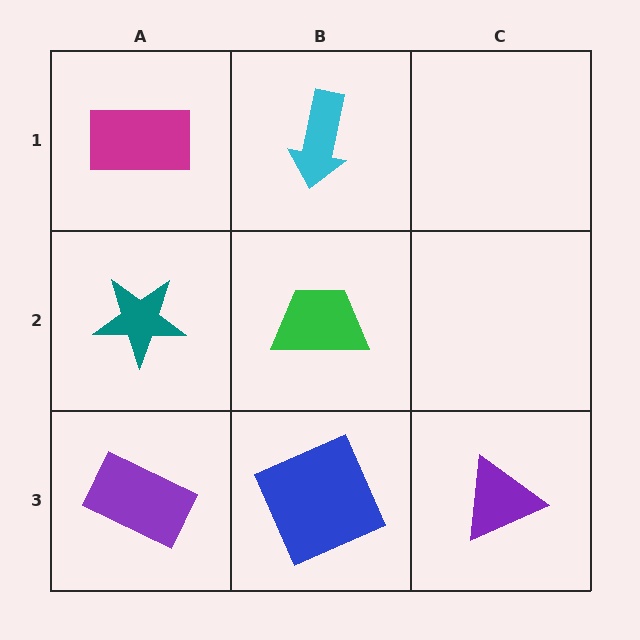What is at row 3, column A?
A purple rectangle.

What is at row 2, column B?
A green trapezoid.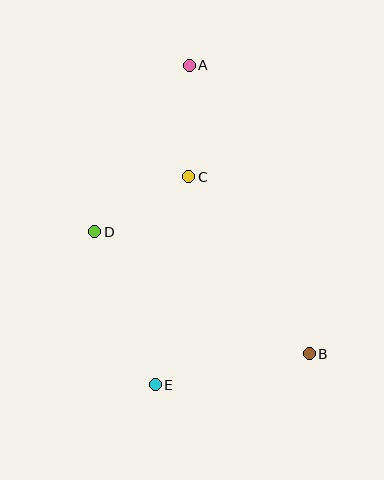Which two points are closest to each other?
Points C and D are closest to each other.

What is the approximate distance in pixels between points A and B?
The distance between A and B is approximately 312 pixels.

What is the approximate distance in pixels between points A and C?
The distance between A and C is approximately 111 pixels.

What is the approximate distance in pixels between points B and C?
The distance between B and C is approximately 214 pixels.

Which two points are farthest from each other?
Points A and E are farthest from each other.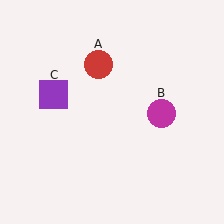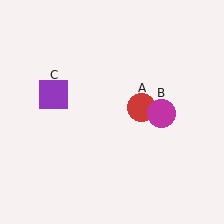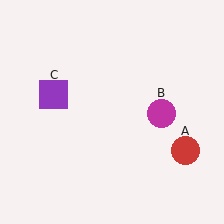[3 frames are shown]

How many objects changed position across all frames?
1 object changed position: red circle (object A).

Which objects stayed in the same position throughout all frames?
Magenta circle (object B) and purple square (object C) remained stationary.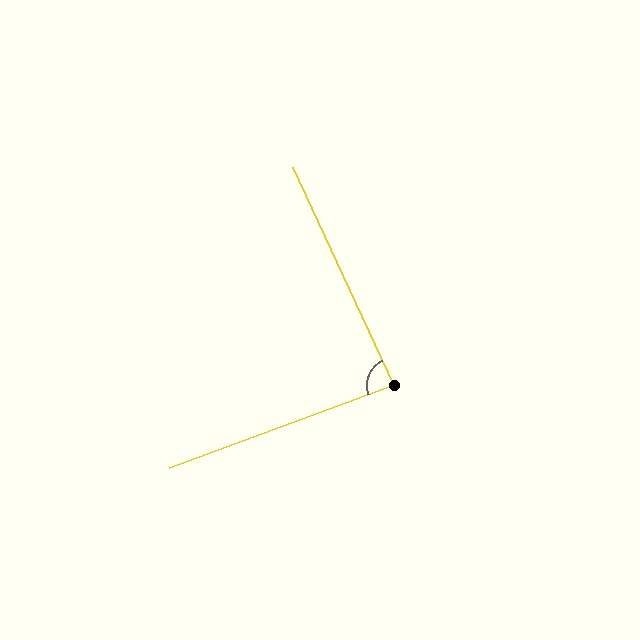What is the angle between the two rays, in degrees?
Approximately 86 degrees.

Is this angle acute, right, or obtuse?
It is approximately a right angle.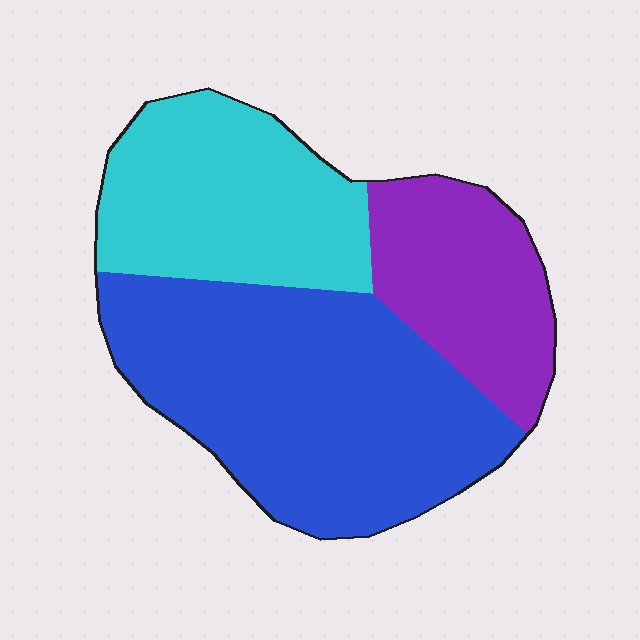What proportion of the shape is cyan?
Cyan covers roughly 30% of the shape.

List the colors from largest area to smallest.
From largest to smallest: blue, cyan, purple.